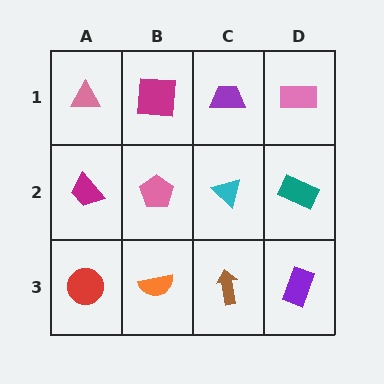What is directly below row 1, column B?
A pink pentagon.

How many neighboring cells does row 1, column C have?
3.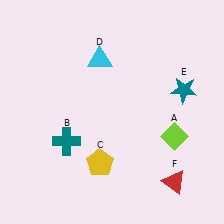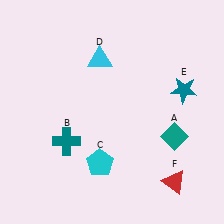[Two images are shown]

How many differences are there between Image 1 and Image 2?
There are 2 differences between the two images.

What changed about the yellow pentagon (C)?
In Image 1, C is yellow. In Image 2, it changed to cyan.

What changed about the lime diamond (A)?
In Image 1, A is lime. In Image 2, it changed to teal.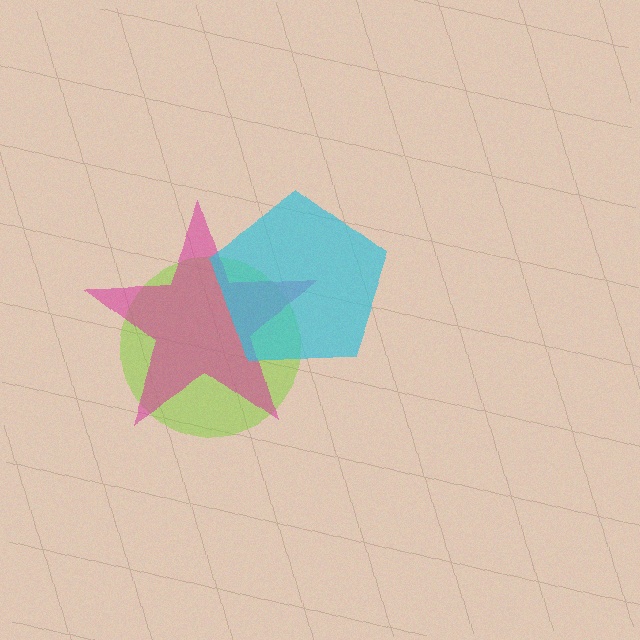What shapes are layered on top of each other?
The layered shapes are: a lime circle, a magenta star, a cyan pentagon.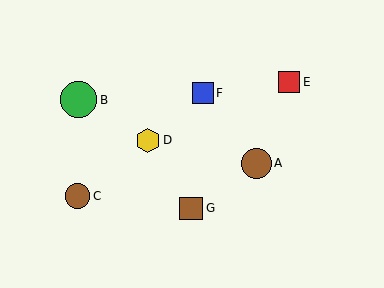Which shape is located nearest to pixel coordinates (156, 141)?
The yellow hexagon (labeled D) at (148, 140) is nearest to that location.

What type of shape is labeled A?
Shape A is a brown circle.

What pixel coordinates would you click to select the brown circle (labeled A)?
Click at (256, 163) to select the brown circle A.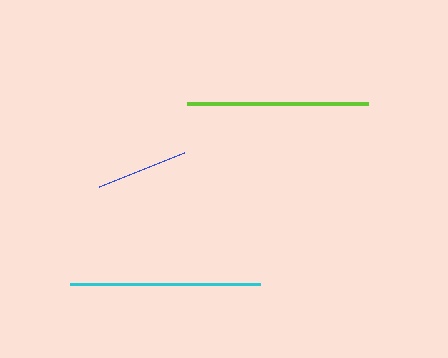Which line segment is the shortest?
The blue line is the shortest at approximately 91 pixels.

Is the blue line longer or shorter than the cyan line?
The cyan line is longer than the blue line.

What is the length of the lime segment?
The lime segment is approximately 181 pixels long.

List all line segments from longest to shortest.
From longest to shortest: cyan, lime, blue.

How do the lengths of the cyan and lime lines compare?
The cyan and lime lines are approximately the same length.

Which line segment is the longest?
The cyan line is the longest at approximately 190 pixels.